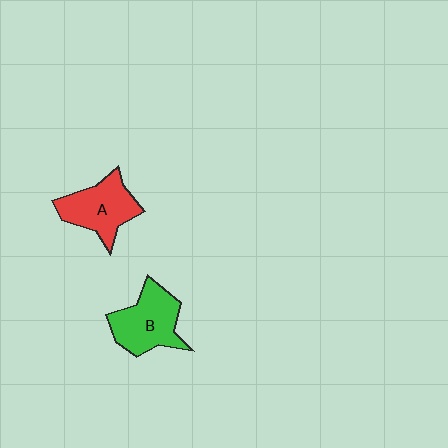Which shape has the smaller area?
Shape A (red).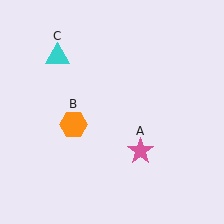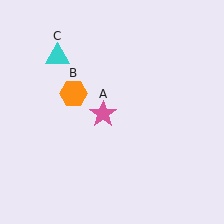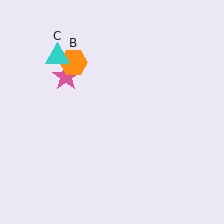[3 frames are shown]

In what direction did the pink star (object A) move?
The pink star (object A) moved up and to the left.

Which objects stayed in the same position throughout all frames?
Cyan triangle (object C) remained stationary.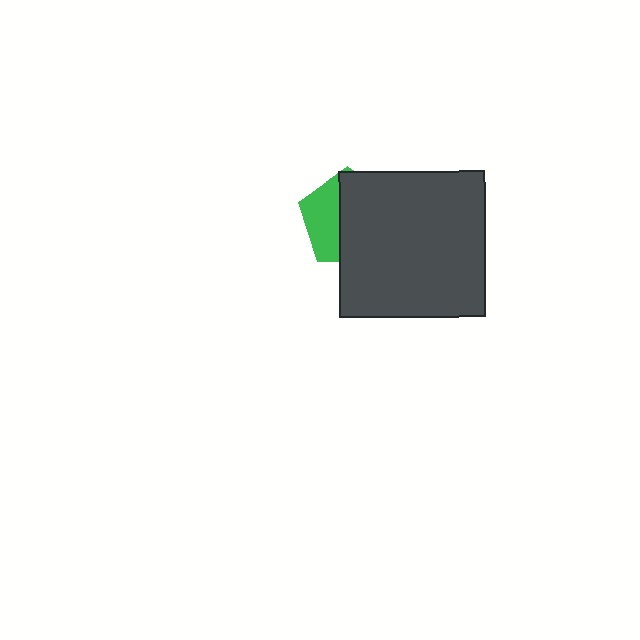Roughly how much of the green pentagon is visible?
A small part of it is visible (roughly 38%).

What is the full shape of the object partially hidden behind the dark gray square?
The partially hidden object is a green pentagon.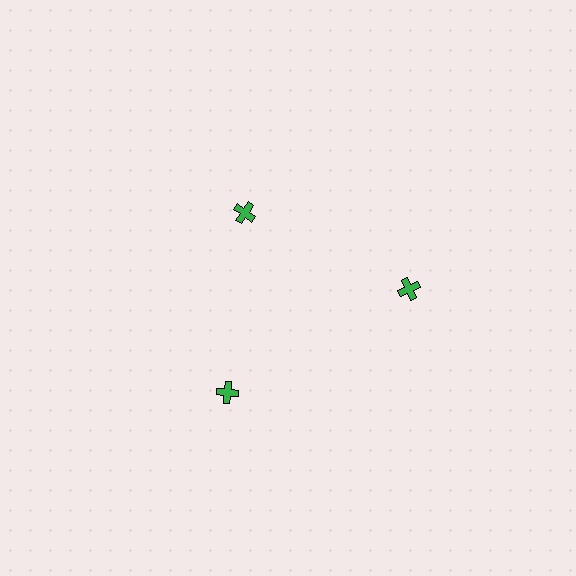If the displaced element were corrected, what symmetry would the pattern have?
It would have 3-fold rotational symmetry — the pattern would map onto itself every 120 degrees.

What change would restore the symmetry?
The symmetry would be restored by moving it outward, back onto the ring so that all 3 crosses sit at equal angles and equal distance from the center.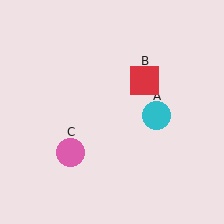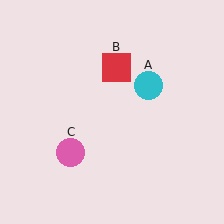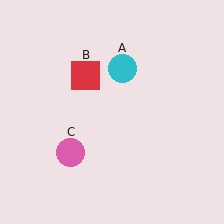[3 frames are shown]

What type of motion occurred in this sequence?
The cyan circle (object A), red square (object B) rotated counterclockwise around the center of the scene.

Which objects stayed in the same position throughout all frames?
Pink circle (object C) remained stationary.